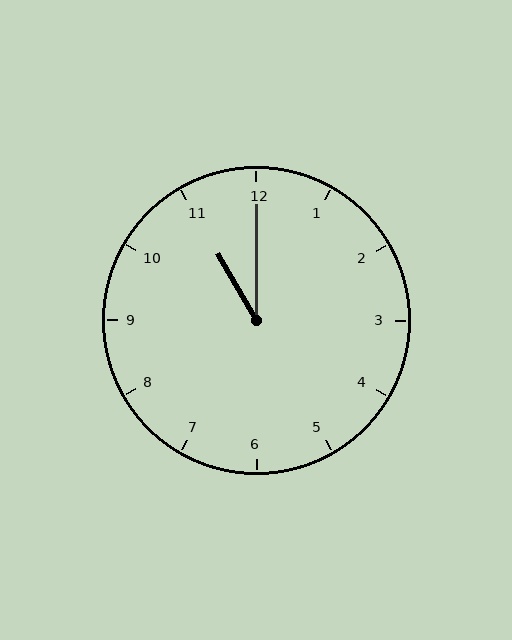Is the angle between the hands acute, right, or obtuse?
It is acute.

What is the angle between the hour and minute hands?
Approximately 30 degrees.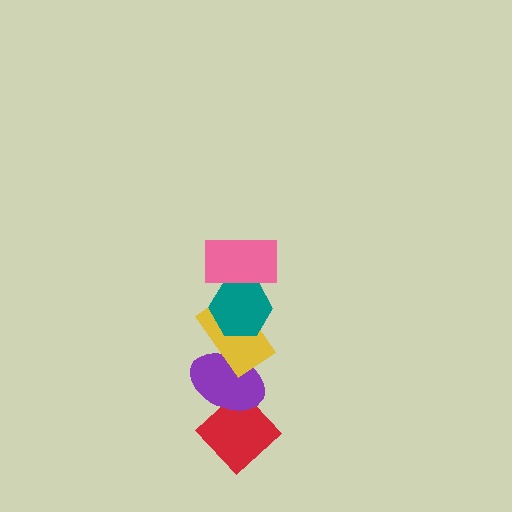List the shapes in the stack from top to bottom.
From top to bottom: the pink rectangle, the teal hexagon, the yellow rectangle, the purple ellipse, the red diamond.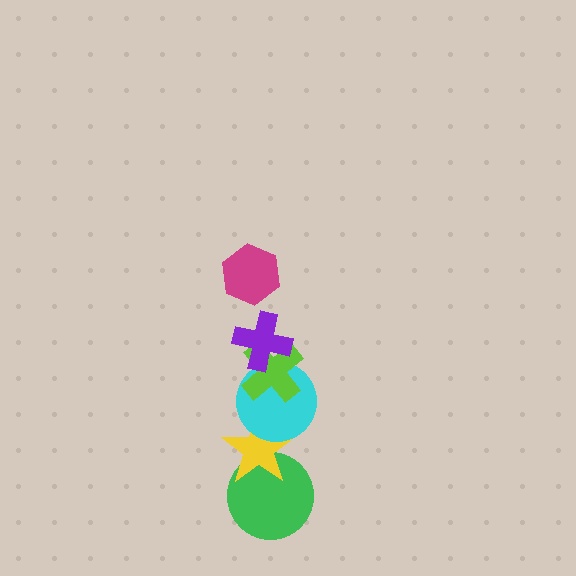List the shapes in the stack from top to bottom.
From top to bottom: the magenta hexagon, the purple cross, the lime cross, the cyan circle, the yellow star, the green circle.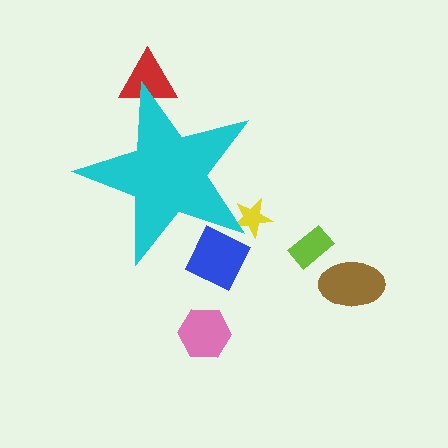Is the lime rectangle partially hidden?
No, the lime rectangle is fully visible.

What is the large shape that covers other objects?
A cyan star.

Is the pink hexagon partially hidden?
No, the pink hexagon is fully visible.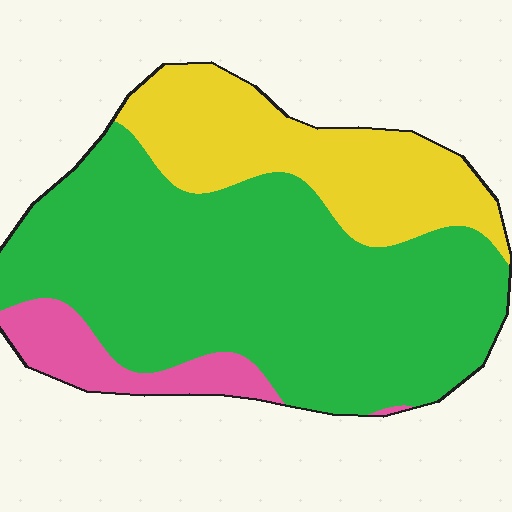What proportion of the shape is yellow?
Yellow covers 26% of the shape.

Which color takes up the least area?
Pink, at roughly 10%.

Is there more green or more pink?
Green.